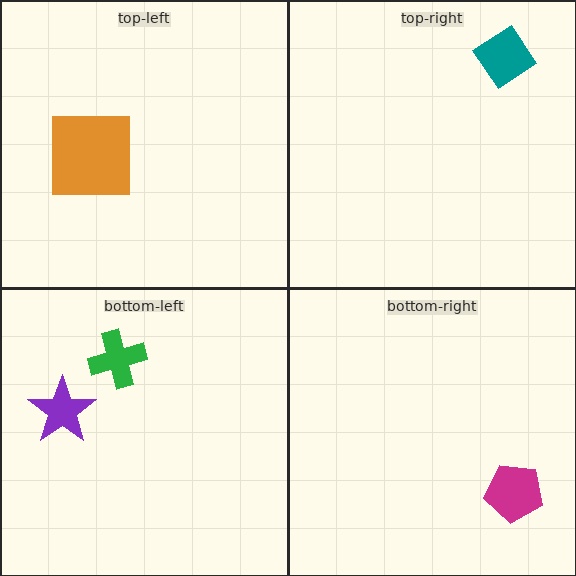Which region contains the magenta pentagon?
The bottom-right region.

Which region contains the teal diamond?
The top-right region.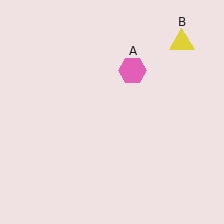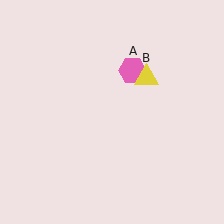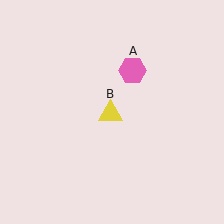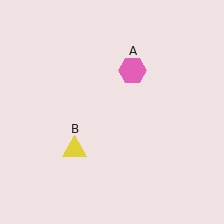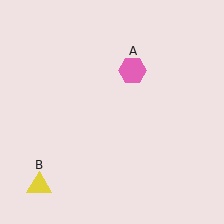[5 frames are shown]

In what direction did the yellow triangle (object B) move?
The yellow triangle (object B) moved down and to the left.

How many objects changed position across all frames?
1 object changed position: yellow triangle (object B).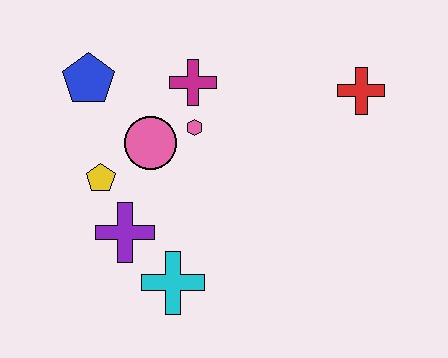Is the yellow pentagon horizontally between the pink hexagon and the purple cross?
No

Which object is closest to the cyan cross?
The purple cross is closest to the cyan cross.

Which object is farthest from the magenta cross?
The cyan cross is farthest from the magenta cross.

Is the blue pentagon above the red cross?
Yes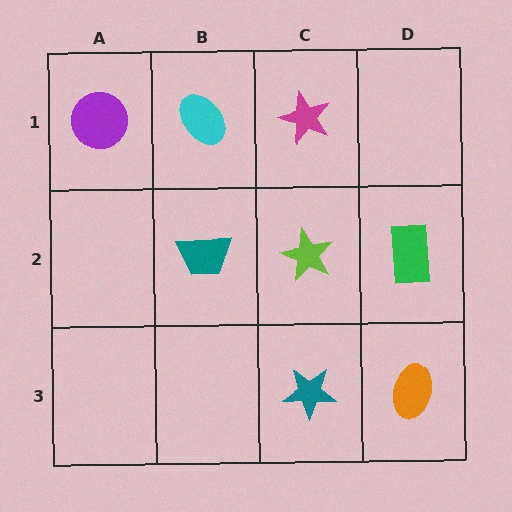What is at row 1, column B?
A cyan ellipse.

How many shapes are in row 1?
3 shapes.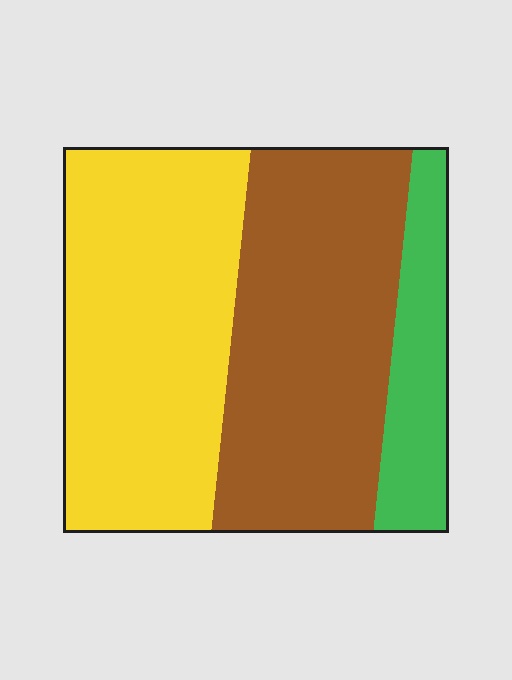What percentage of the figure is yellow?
Yellow takes up about two fifths (2/5) of the figure.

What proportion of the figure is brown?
Brown takes up about two fifths (2/5) of the figure.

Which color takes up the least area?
Green, at roughly 15%.